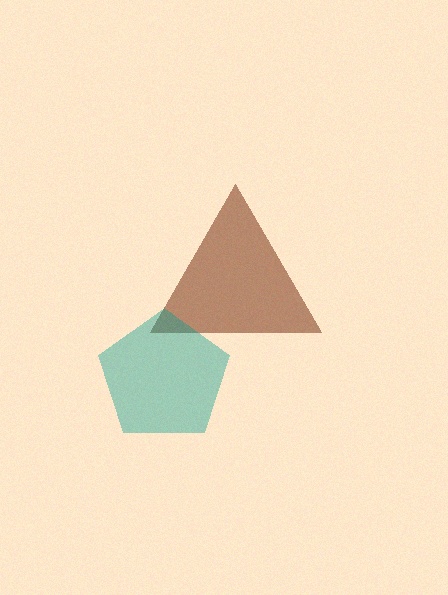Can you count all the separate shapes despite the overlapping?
Yes, there are 2 separate shapes.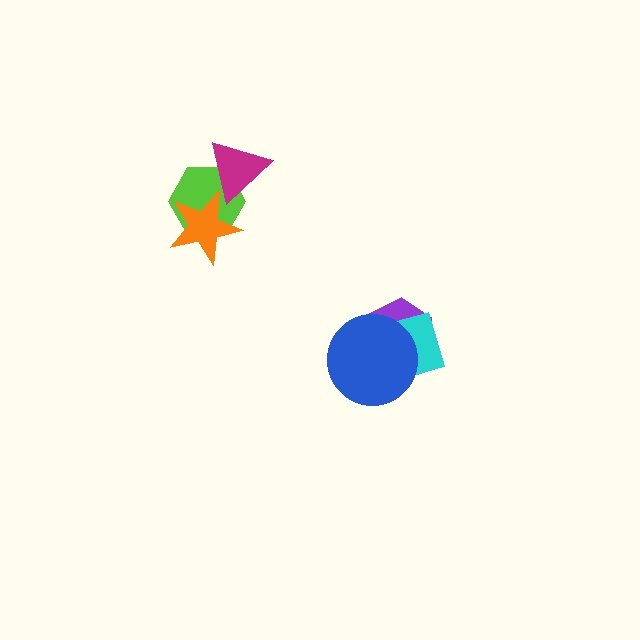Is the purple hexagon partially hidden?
Yes, it is partially covered by another shape.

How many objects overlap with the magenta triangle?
2 objects overlap with the magenta triangle.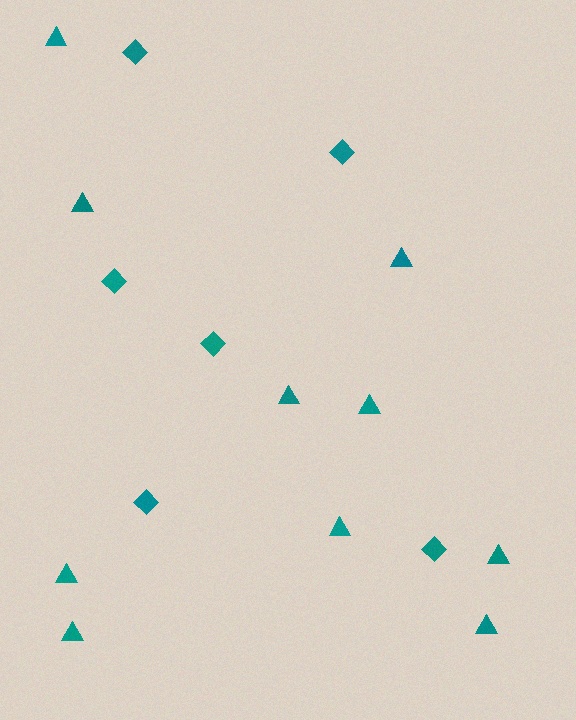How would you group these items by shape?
There are 2 groups: one group of diamonds (6) and one group of triangles (10).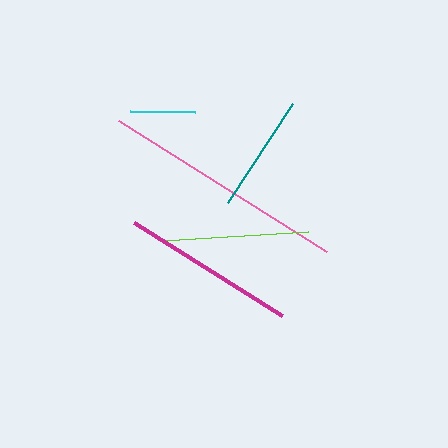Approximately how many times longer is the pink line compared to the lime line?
The pink line is approximately 1.7 times the length of the lime line.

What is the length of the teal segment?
The teal segment is approximately 118 pixels long.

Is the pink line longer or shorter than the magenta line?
The pink line is longer than the magenta line.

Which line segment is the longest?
The pink line is the longest at approximately 245 pixels.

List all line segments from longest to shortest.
From longest to shortest: pink, magenta, lime, teal, cyan.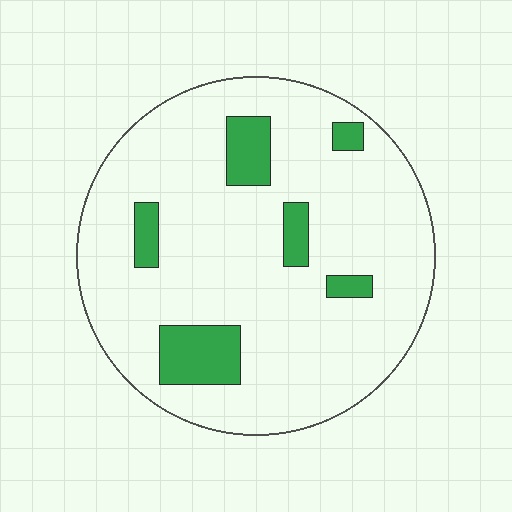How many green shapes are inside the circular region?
6.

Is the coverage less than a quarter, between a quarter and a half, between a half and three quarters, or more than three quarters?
Less than a quarter.